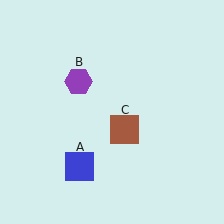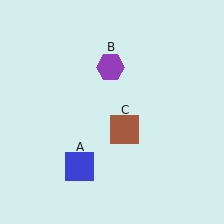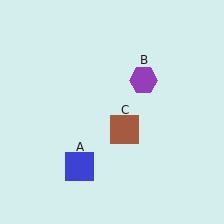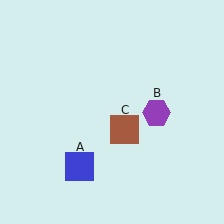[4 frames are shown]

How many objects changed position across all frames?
1 object changed position: purple hexagon (object B).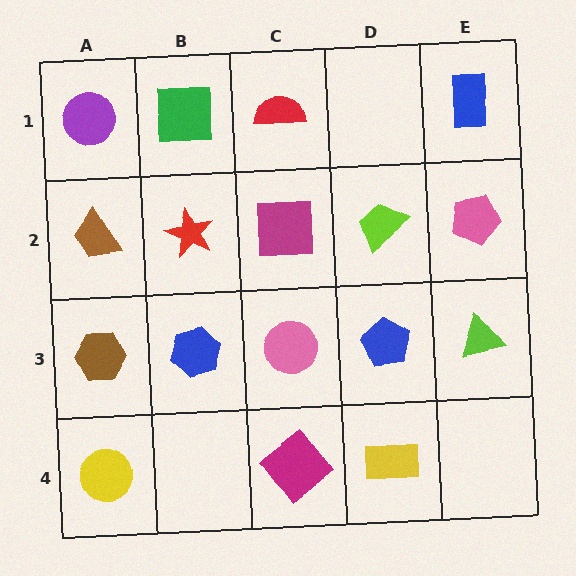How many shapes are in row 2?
5 shapes.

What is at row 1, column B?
A green square.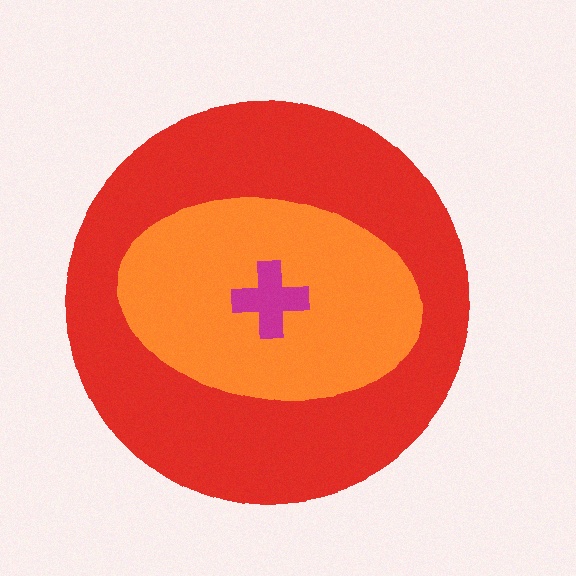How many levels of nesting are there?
3.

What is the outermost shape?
The red circle.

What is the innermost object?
The magenta cross.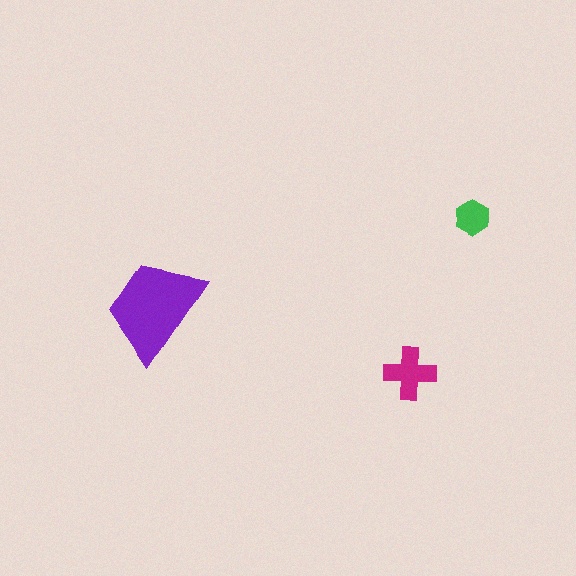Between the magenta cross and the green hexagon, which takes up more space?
The magenta cross.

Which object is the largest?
The purple trapezoid.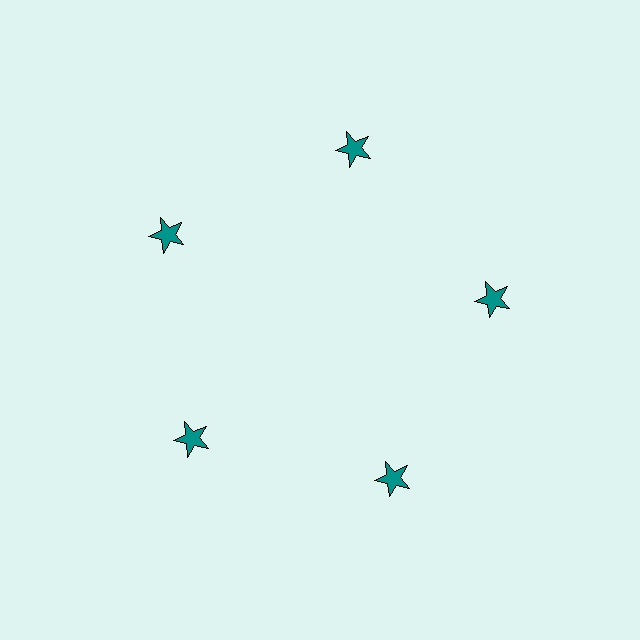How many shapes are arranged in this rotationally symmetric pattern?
There are 5 shapes, arranged in 5 groups of 1.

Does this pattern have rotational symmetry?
Yes, this pattern has 5-fold rotational symmetry. It looks the same after rotating 72 degrees around the center.